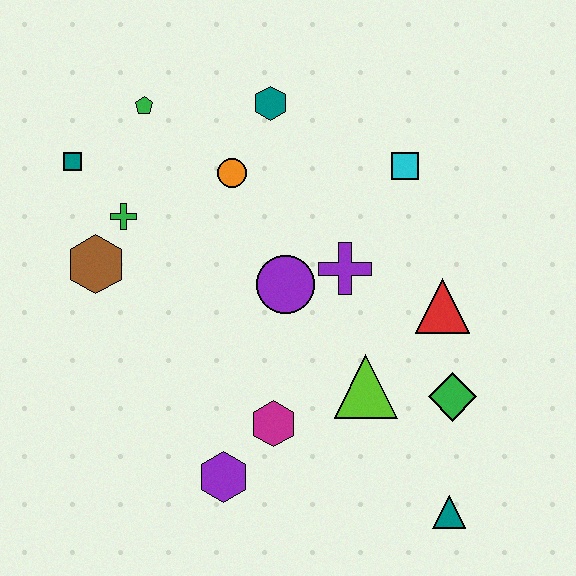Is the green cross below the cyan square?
Yes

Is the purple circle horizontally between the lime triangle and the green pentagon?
Yes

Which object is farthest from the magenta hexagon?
The green pentagon is farthest from the magenta hexagon.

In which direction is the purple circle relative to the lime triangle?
The purple circle is above the lime triangle.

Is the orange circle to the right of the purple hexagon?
Yes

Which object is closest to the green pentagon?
The teal square is closest to the green pentagon.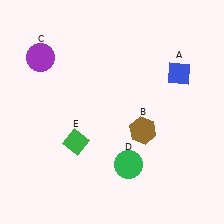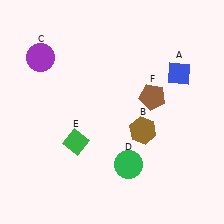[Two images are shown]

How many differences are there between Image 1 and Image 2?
There is 1 difference between the two images.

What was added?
A brown pentagon (F) was added in Image 2.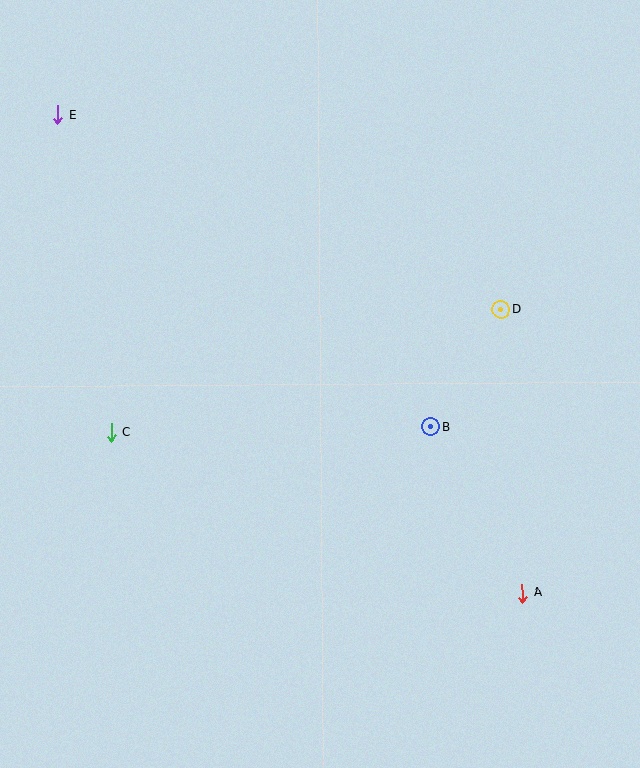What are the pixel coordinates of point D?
Point D is at (501, 309).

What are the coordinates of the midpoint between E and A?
The midpoint between E and A is at (290, 354).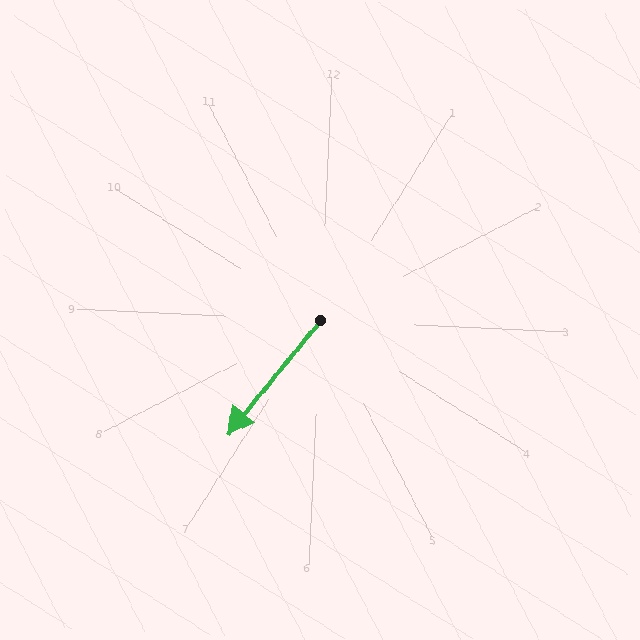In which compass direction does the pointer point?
Southwest.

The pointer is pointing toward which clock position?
Roughly 7 o'clock.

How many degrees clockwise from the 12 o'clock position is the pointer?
Approximately 217 degrees.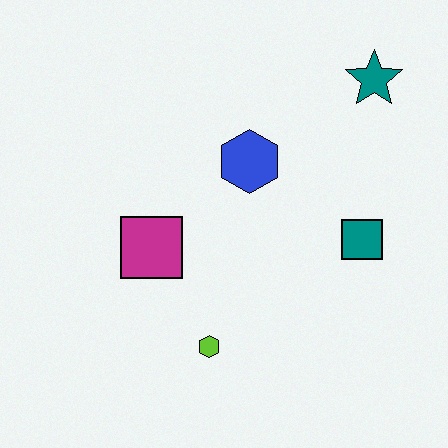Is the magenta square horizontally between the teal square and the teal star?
No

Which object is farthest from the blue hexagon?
The lime hexagon is farthest from the blue hexagon.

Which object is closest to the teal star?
The blue hexagon is closest to the teal star.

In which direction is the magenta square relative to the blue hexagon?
The magenta square is to the left of the blue hexagon.